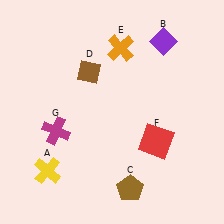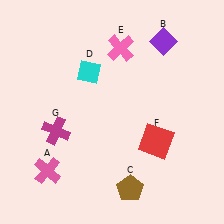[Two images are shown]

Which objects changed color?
A changed from yellow to pink. D changed from brown to cyan. E changed from orange to pink.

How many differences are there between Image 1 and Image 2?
There are 3 differences between the two images.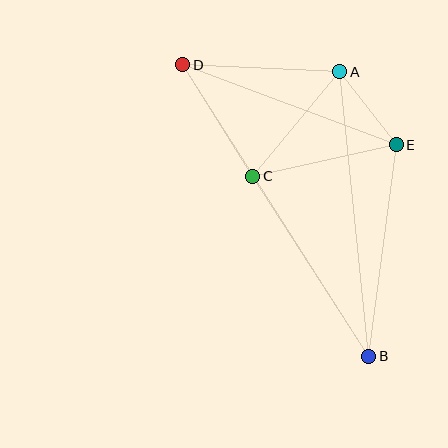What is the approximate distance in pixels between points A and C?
The distance between A and C is approximately 136 pixels.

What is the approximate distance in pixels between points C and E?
The distance between C and E is approximately 147 pixels.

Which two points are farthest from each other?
Points B and D are farthest from each other.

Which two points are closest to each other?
Points A and E are closest to each other.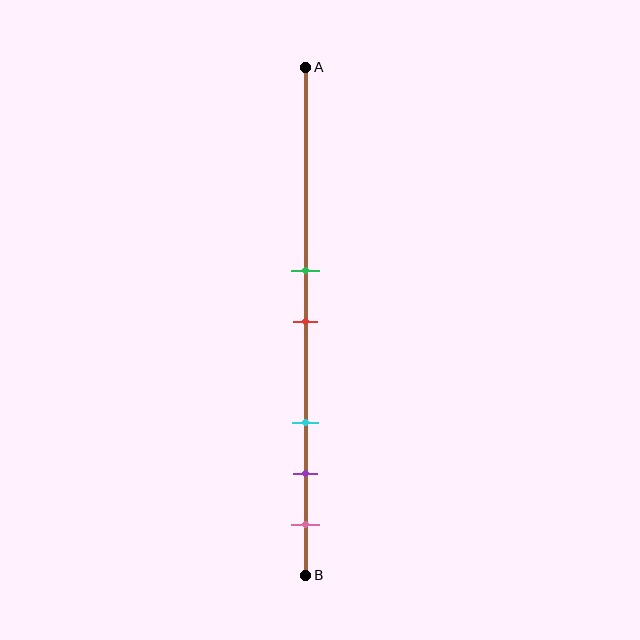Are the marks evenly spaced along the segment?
No, the marks are not evenly spaced.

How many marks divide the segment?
There are 5 marks dividing the segment.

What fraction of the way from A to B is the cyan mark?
The cyan mark is approximately 70% (0.7) of the way from A to B.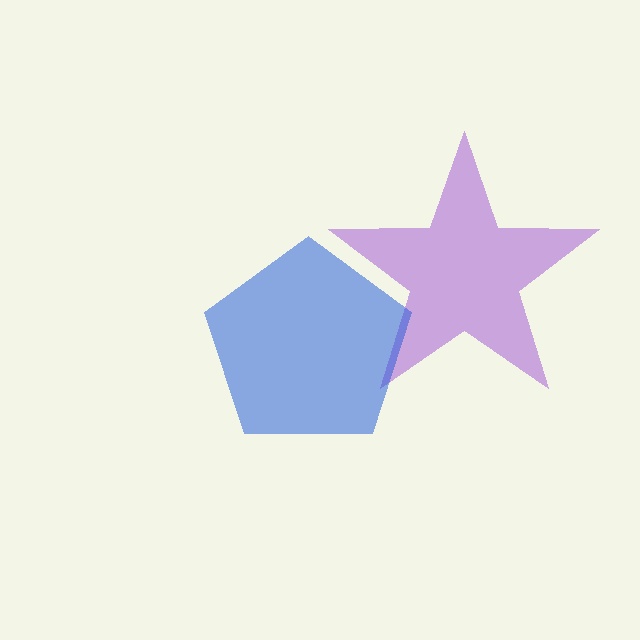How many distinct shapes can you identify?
There are 2 distinct shapes: a purple star, a blue pentagon.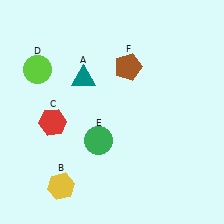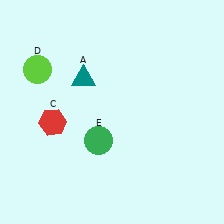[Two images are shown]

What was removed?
The yellow hexagon (B), the brown pentagon (F) were removed in Image 2.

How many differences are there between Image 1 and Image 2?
There are 2 differences between the two images.